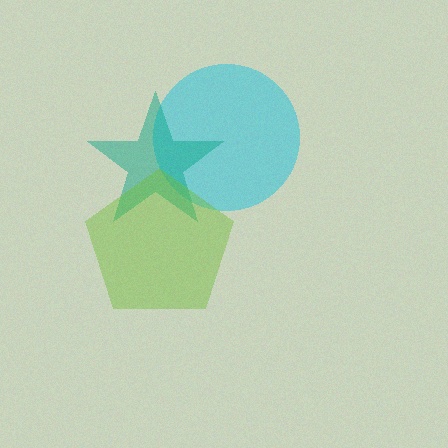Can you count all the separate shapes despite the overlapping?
Yes, there are 3 separate shapes.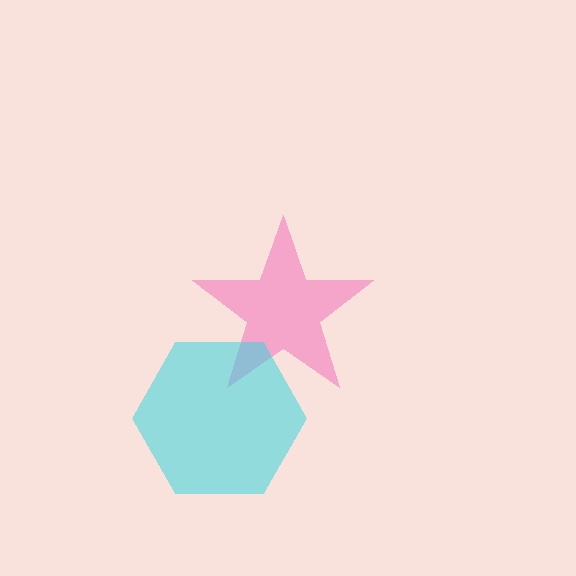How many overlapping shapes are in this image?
There are 2 overlapping shapes in the image.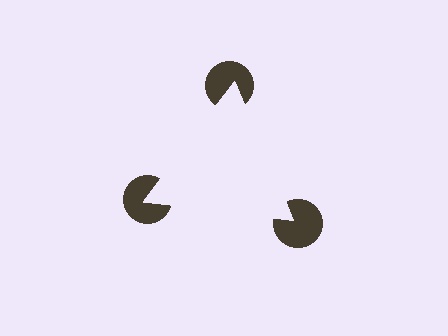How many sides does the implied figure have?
3 sides.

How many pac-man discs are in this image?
There are 3 — one at each vertex of the illusory triangle.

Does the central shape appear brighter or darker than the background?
It typically appears slightly brighter than the background, even though no actual brightness change is drawn.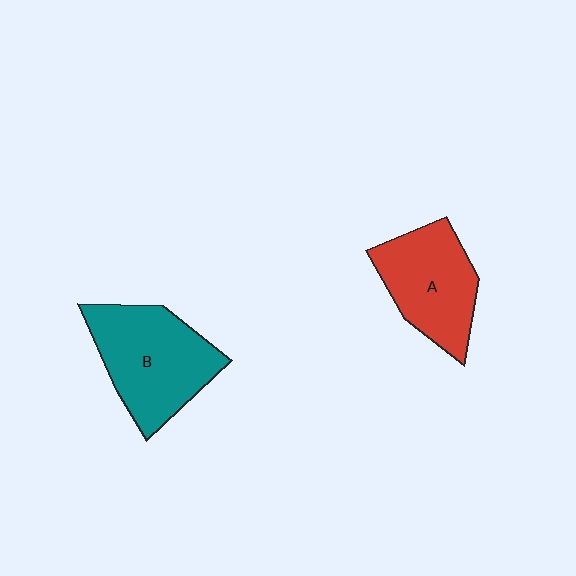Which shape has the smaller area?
Shape A (red).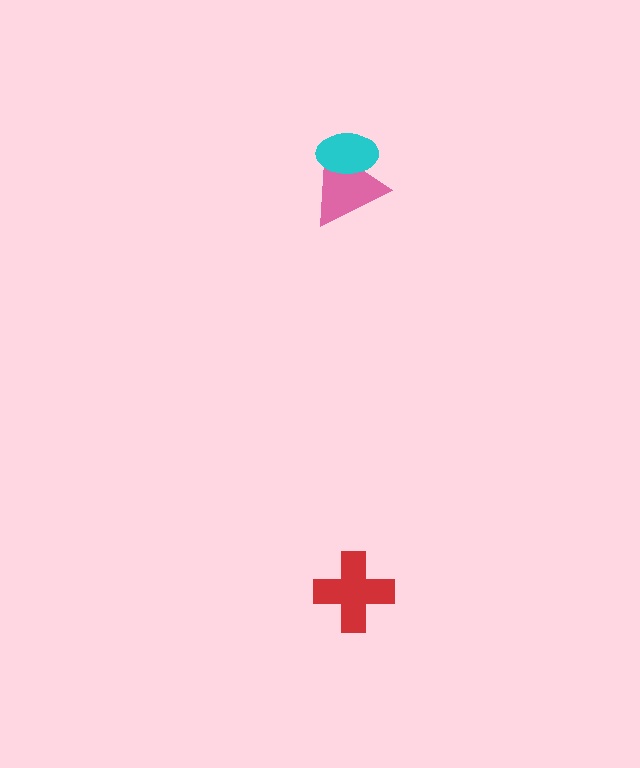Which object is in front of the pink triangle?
The cyan ellipse is in front of the pink triangle.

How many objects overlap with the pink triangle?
1 object overlaps with the pink triangle.